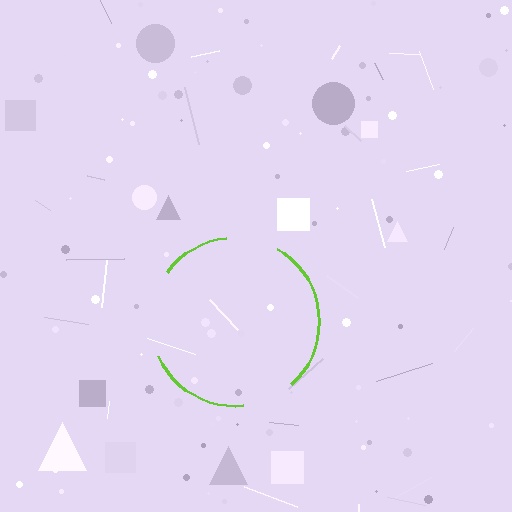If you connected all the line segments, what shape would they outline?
They would outline a circle.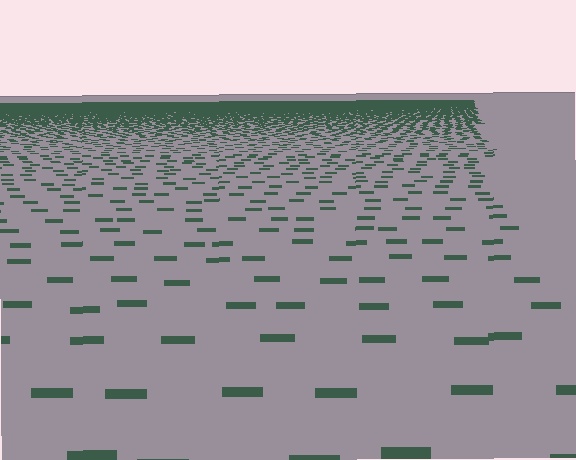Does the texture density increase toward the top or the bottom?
Density increases toward the top.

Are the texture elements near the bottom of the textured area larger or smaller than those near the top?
Larger. Near the bottom, elements are closer to the viewer and appear at a bigger on-screen size.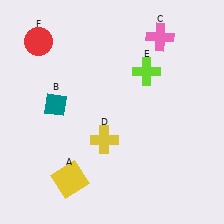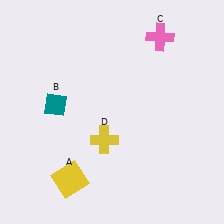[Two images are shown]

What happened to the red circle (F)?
The red circle (F) was removed in Image 2. It was in the top-left area of Image 1.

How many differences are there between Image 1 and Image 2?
There are 2 differences between the two images.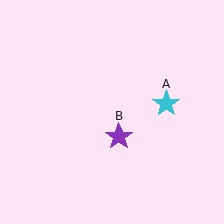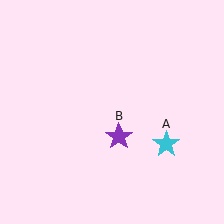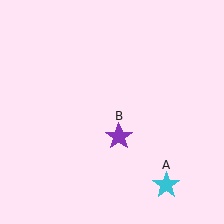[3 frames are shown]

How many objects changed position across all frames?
1 object changed position: cyan star (object A).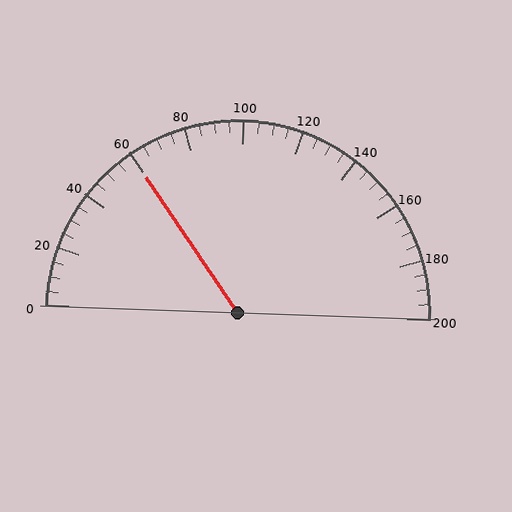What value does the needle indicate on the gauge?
The needle indicates approximately 60.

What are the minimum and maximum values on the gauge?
The gauge ranges from 0 to 200.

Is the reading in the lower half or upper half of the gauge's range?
The reading is in the lower half of the range (0 to 200).